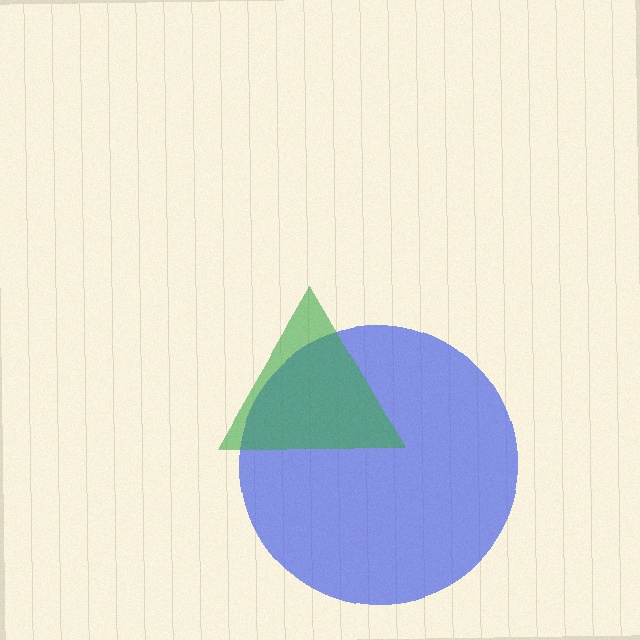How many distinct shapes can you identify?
There are 2 distinct shapes: a blue circle, a green triangle.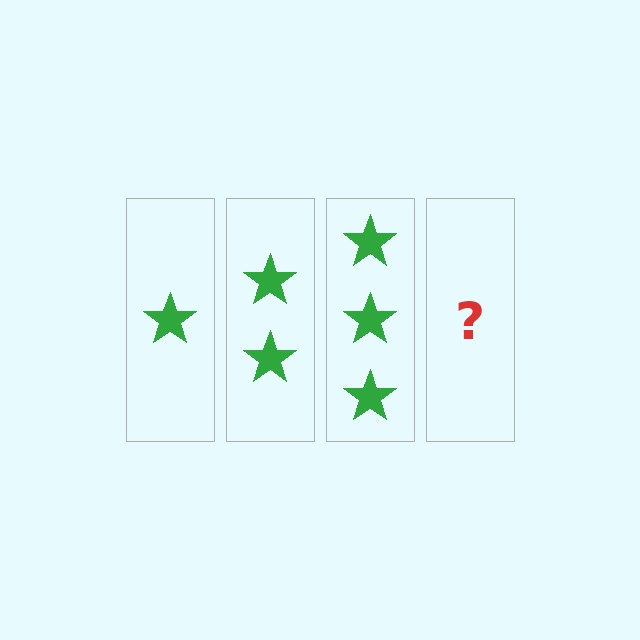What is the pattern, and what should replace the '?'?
The pattern is that each step adds one more star. The '?' should be 4 stars.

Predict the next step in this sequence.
The next step is 4 stars.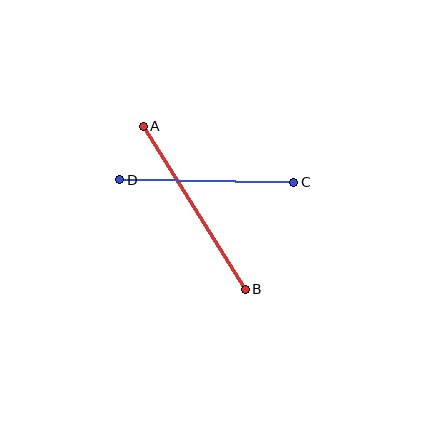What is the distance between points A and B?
The distance is approximately 192 pixels.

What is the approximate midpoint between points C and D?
The midpoint is at approximately (207, 181) pixels.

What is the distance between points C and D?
The distance is approximately 174 pixels.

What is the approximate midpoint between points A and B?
The midpoint is at approximately (194, 208) pixels.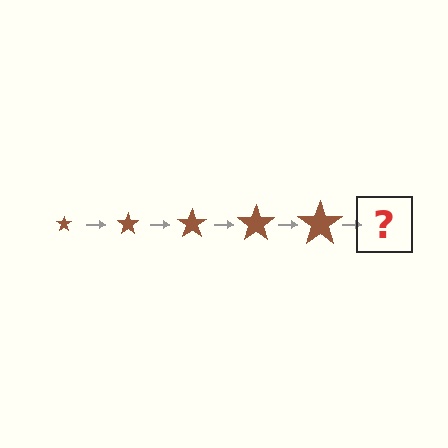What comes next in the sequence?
The next element should be a brown star, larger than the previous one.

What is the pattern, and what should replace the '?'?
The pattern is that the star gets progressively larger each step. The '?' should be a brown star, larger than the previous one.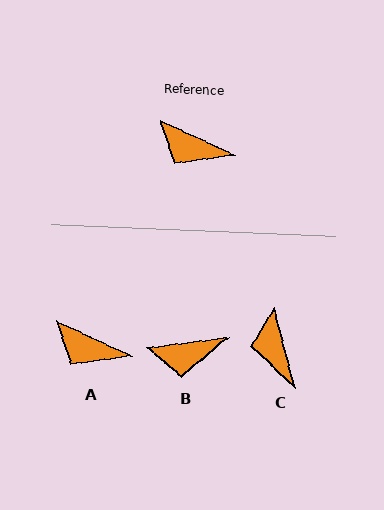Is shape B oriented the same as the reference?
No, it is off by about 32 degrees.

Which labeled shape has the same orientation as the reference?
A.